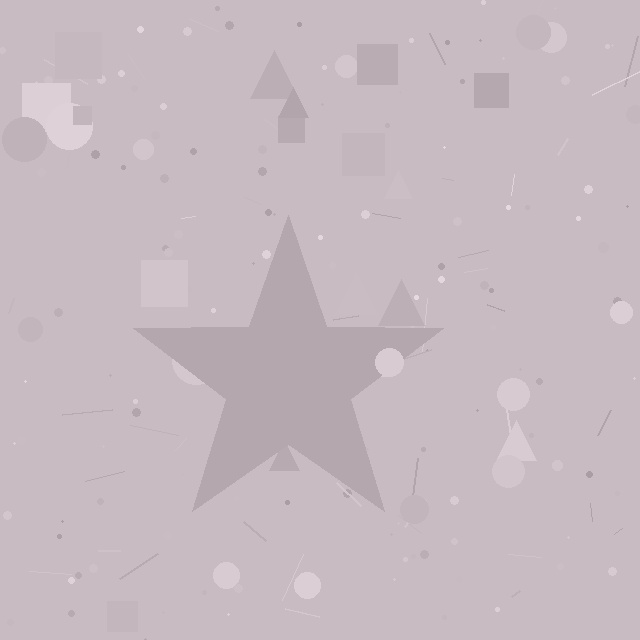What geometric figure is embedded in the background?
A star is embedded in the background.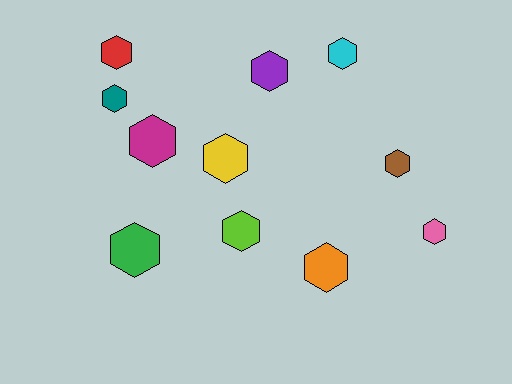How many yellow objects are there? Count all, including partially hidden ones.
There is 1 yellow object.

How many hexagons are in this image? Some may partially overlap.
There are 11 hexagons.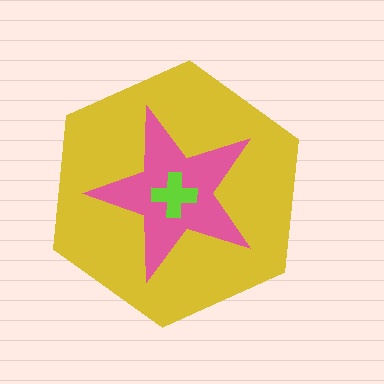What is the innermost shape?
The lime cross.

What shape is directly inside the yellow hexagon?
The pink star.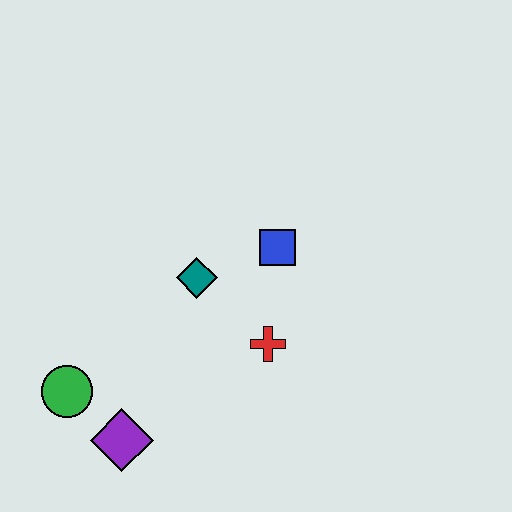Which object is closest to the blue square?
The teal diamond is closest to the blue square.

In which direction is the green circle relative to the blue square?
The green circle is to the left of the blue square.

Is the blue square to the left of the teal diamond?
No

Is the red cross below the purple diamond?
No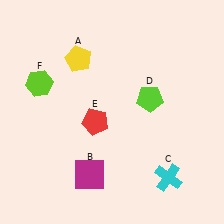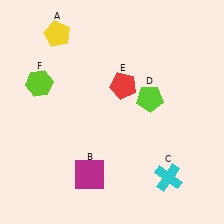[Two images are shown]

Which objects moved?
The objects that moved are: the yellow pentagon (A), the red pentagon (E).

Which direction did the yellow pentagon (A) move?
The yellow pentagon (A) moved up.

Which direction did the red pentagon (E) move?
The red pentagon (E) moved up.